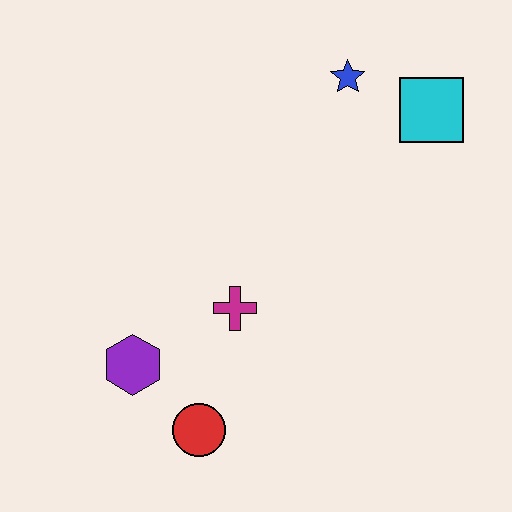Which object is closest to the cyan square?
The blue star is closest to the cyan square.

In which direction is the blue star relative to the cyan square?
The blue star is to the left of the cyan square.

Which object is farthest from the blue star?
The red circle is farthest from the blue star.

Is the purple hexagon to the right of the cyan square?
No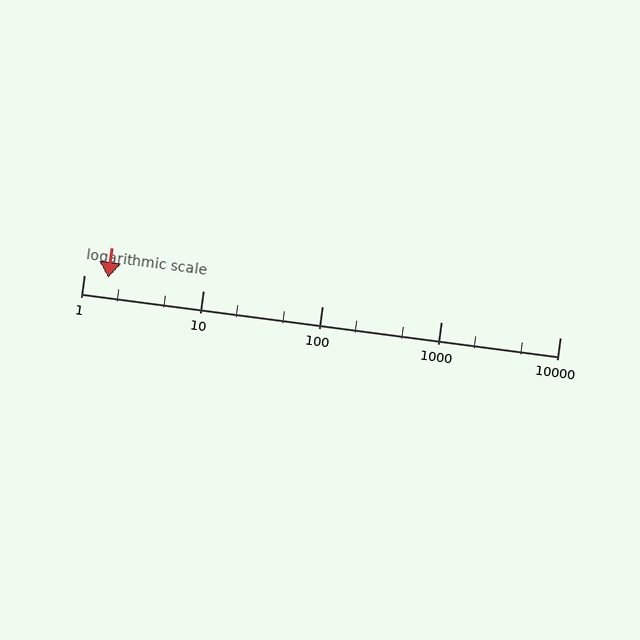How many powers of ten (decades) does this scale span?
The scale spans 4 decades, from 1 to 10000.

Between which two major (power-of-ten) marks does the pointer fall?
The pointer is between 1 and 10.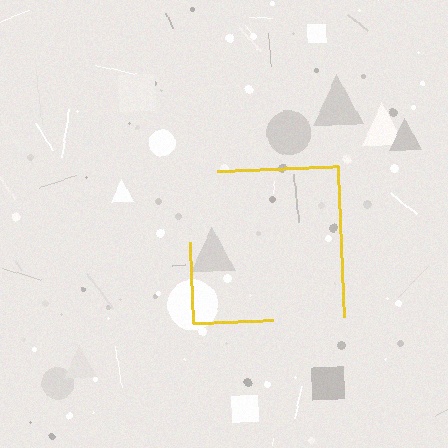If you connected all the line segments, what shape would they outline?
They would outline a square.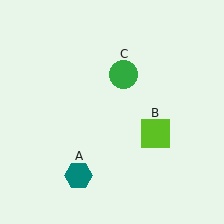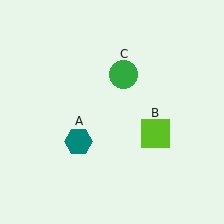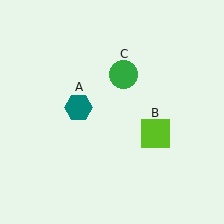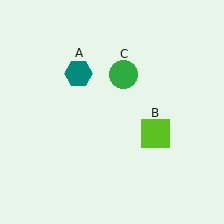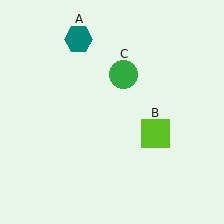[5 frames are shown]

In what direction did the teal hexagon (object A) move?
The teal hexagon (object A) moved up.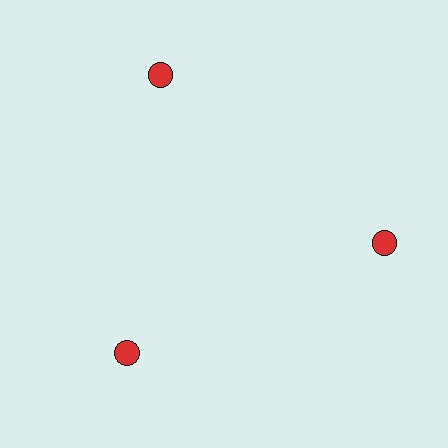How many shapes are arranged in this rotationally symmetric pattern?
There are 3 shapes, arranged in 3 groups of 1.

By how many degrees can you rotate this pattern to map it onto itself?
The pattern maps onto itself every 120 degrees of rotation.